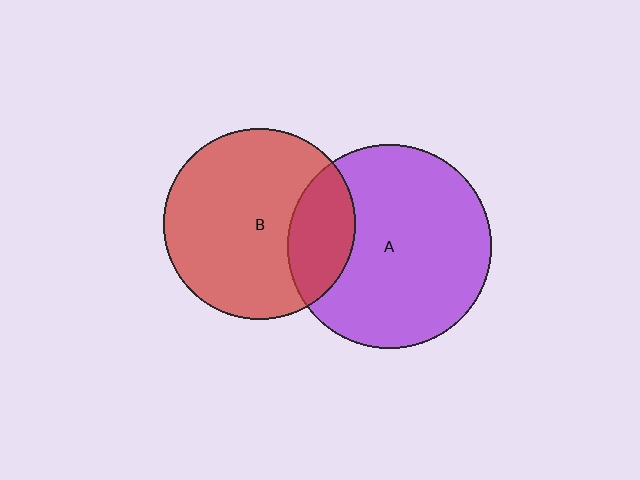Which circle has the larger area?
Circle A (purple).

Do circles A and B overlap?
Yes.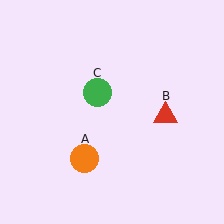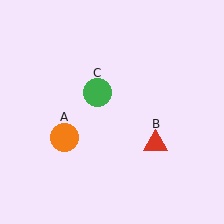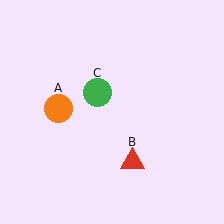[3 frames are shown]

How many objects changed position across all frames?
2 objects changed position: orange circle (object A), red triangle (object B).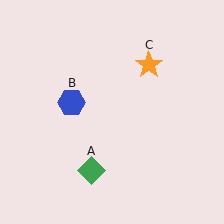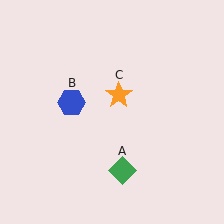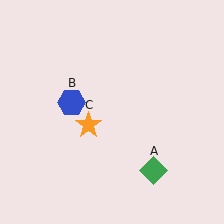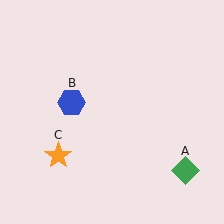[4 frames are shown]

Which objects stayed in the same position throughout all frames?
Blue hexagon (object B) remained stationary.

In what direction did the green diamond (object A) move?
The green diamond (object A) moved right.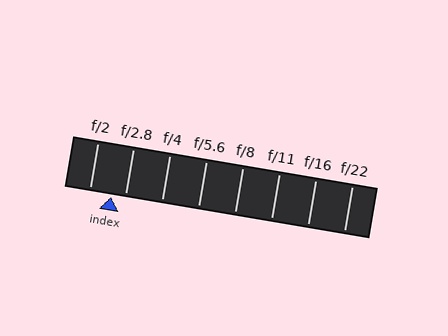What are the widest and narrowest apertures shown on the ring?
The widest aperture shown is f/2 and the narrowest is f/22.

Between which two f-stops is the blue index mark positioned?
The index mark is between f/2 and f/2.8.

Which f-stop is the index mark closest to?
The index mark is closest to f/2.8.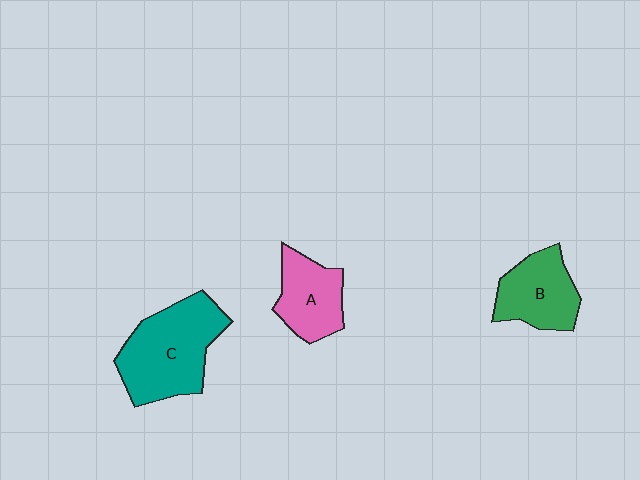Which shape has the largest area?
Shape C (teal).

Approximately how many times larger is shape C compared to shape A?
Approximately 1.6 times.